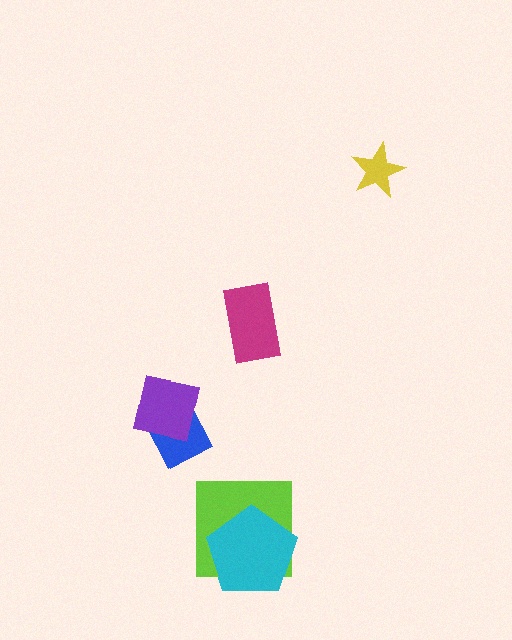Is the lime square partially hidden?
Yes, it is partially covered by another shape.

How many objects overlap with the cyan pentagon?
1 object overlaps with the cyan pentagon.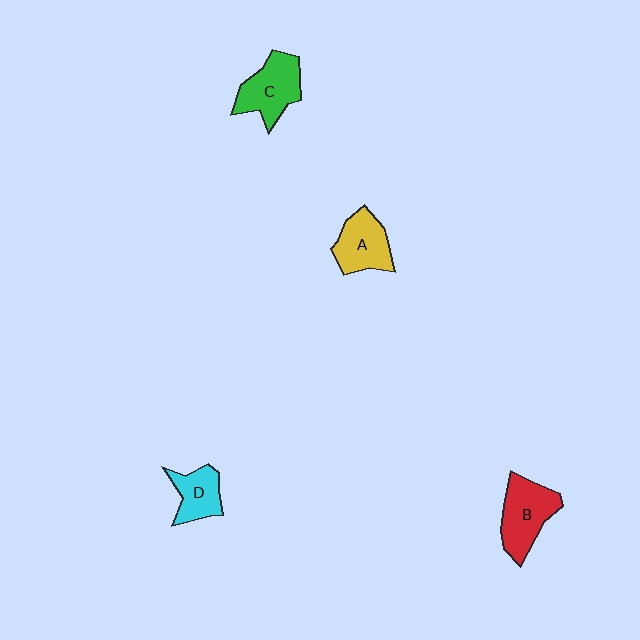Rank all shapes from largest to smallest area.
From largest to smallest: B (red), C (green), A (yellow), D (cyan).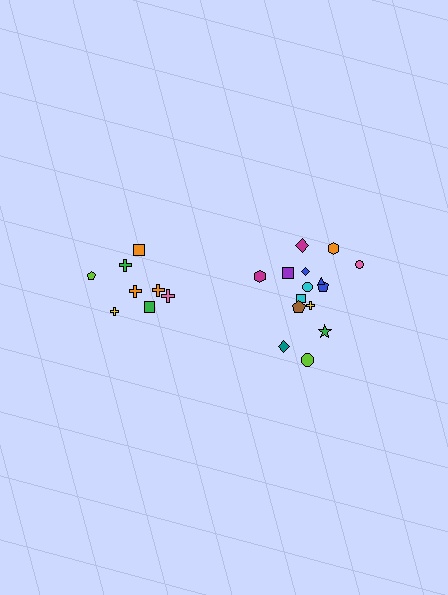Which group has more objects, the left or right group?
The right group.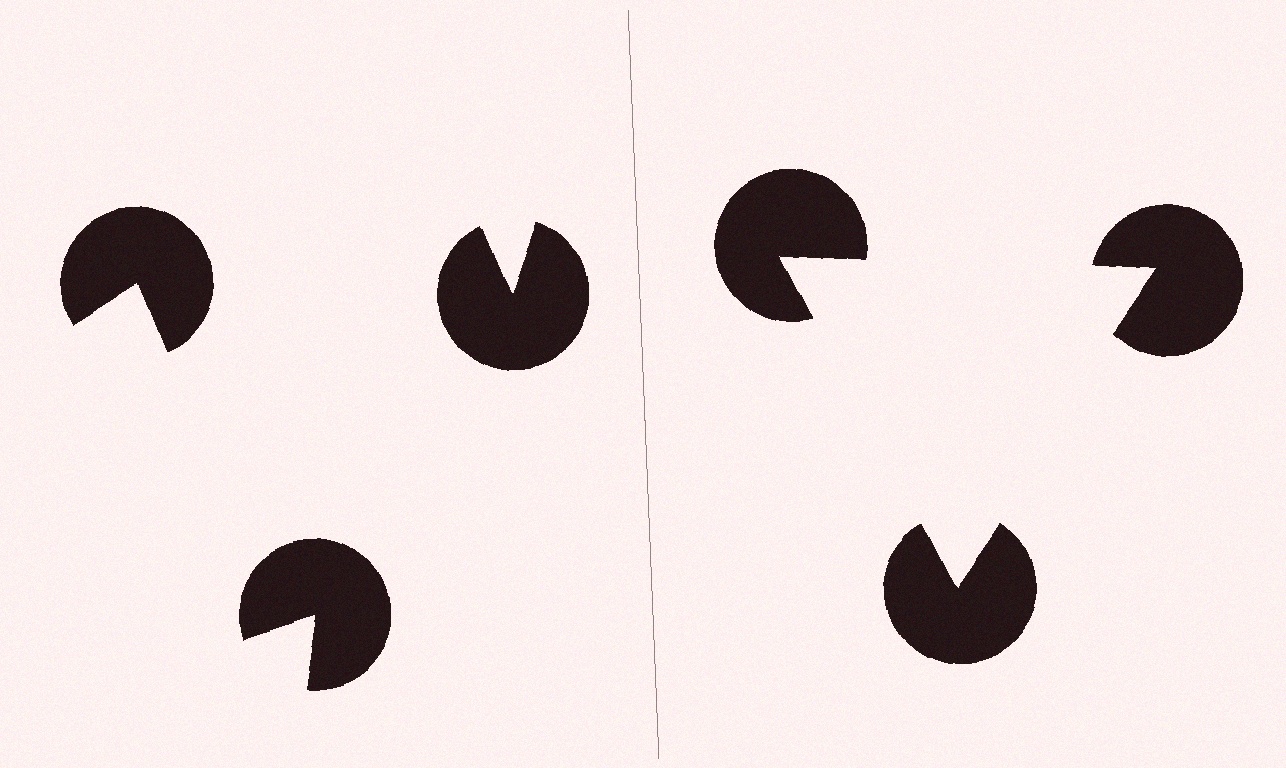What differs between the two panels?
The pac-man discs are positioned identically on both sides; only the wedge orientations differ. On the right they align to a triangle; on the left they are misaligned.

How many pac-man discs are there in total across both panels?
6 — 3 on each side.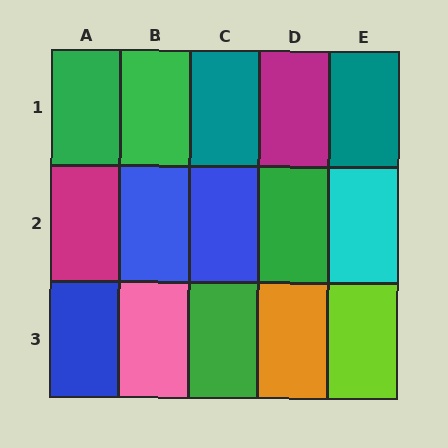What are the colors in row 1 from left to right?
Green, green, teal, magenta, teal.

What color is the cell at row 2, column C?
Blue.